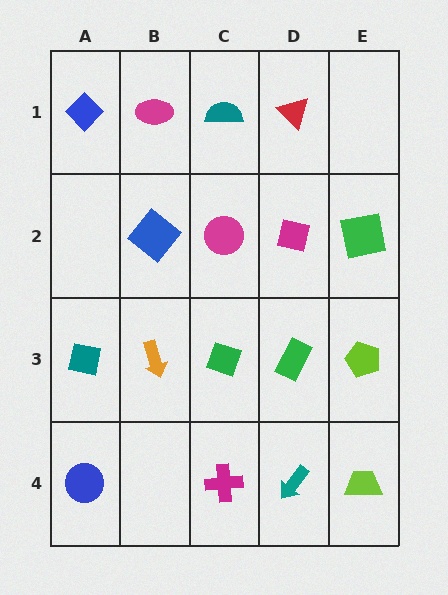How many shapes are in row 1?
4 shapes.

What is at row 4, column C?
A magenta cross.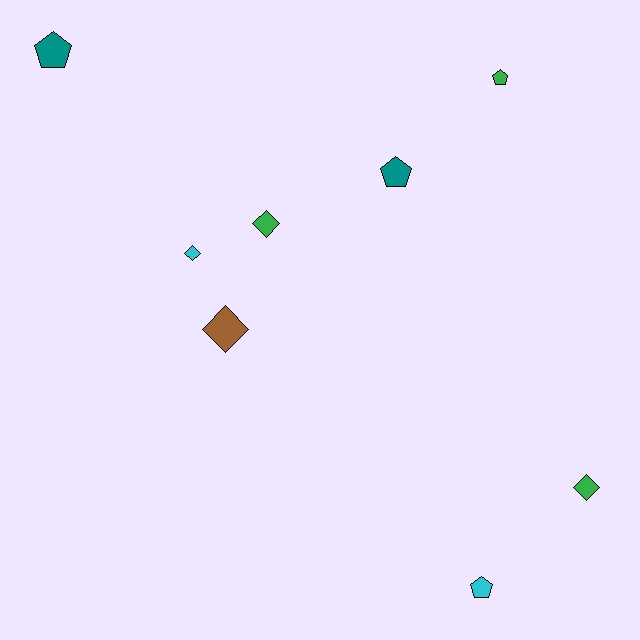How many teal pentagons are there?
There are 2 teal pentagons.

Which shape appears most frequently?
Pentagon, with 4 objects.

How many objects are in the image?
There are 8 objects.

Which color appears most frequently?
Green, with 3 objects.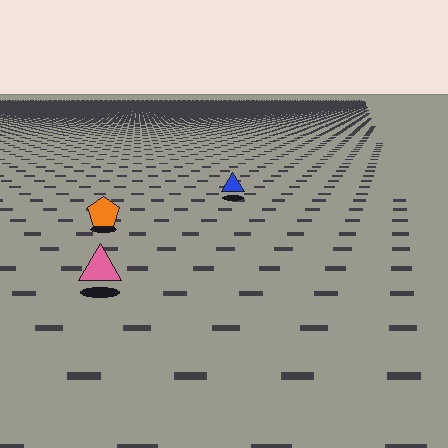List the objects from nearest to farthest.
From nearest to farthest: the pink triangle, the orange pentagon, the blue triangle.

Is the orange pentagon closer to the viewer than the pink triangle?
No. The pink triangle is closer — you can tell from the texture gradient: the ground texture is coarser near it.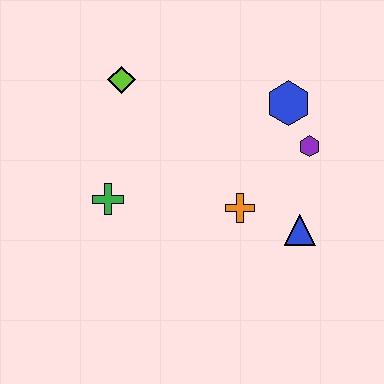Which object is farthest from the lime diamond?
The blue triangle is farthest from the lime diamond.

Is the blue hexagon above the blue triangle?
Yes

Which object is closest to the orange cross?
The blue triangle is closest to the orange cross.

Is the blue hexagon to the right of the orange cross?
Yes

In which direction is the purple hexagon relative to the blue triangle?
The purple hexagon is above the blue triangle.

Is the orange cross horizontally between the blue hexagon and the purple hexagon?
No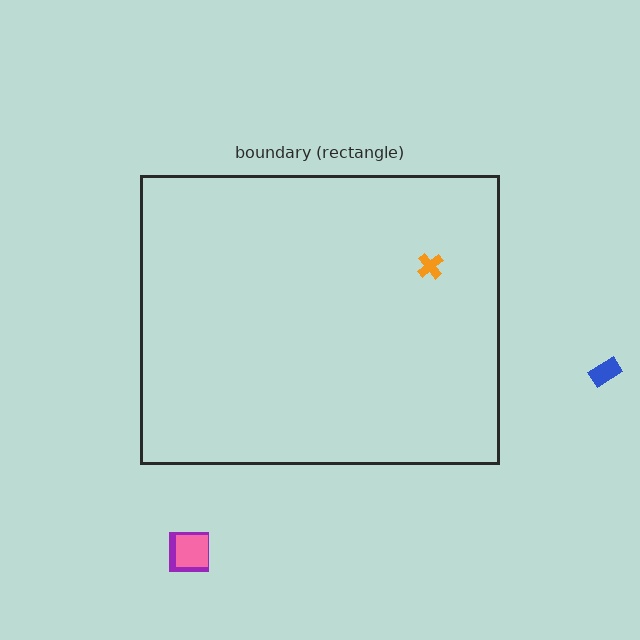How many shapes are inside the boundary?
1 inside, 3 outside.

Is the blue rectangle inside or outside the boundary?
Outside.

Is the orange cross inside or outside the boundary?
Inside.